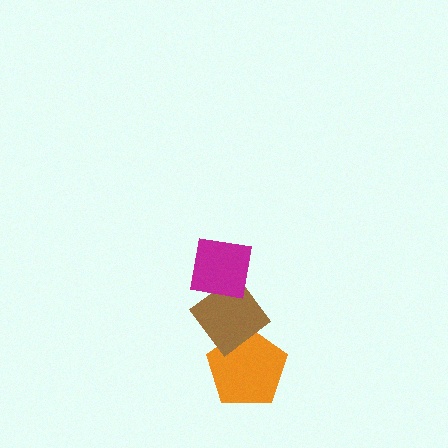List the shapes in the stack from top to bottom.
From top to bottom: the magenta square, the brown diamond, the orange pentagon.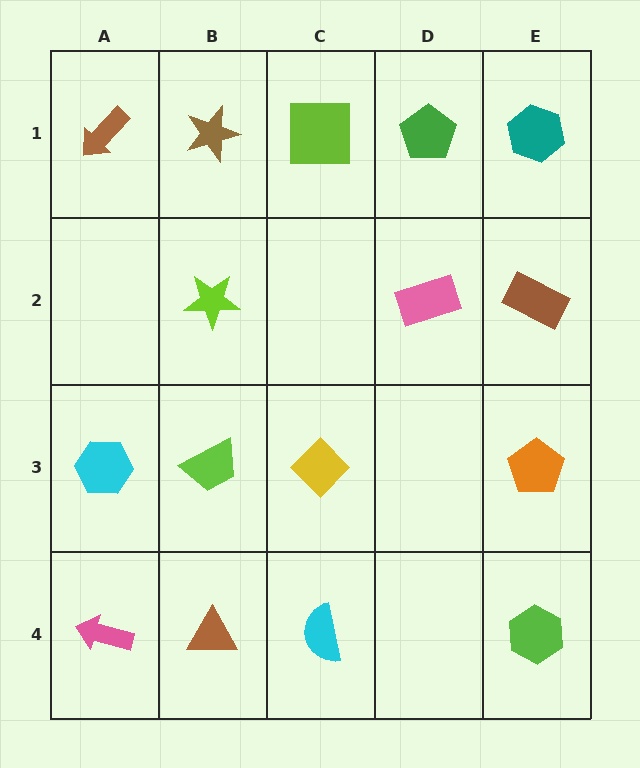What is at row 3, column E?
An orange pentagon.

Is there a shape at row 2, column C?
No, that cell is empty.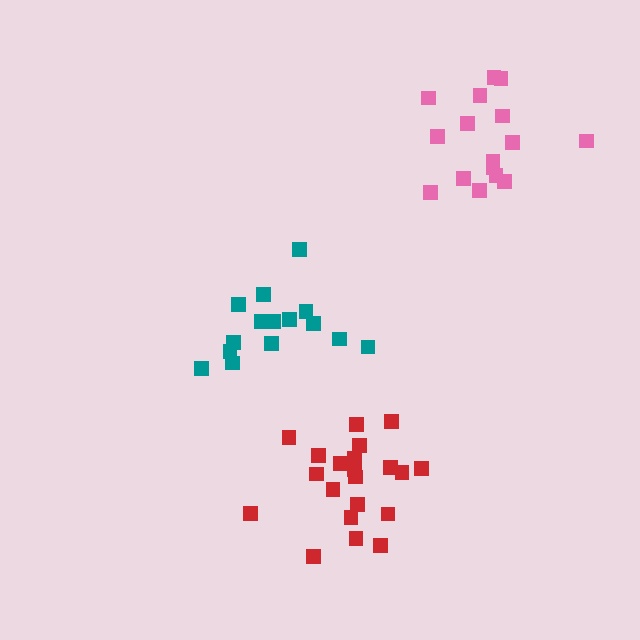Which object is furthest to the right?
The pink cluster is rightmost.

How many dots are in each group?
Group 1: 16 dots, Group 2: 15 dots, Group 3: 21 dots (52 total).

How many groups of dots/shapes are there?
There are 3 groups.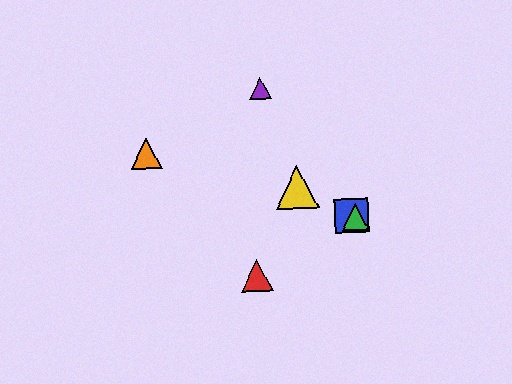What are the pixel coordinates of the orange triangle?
The orange triangle is at (146, 153).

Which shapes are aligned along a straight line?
The blue square, the green triangle, the yellow triangle are aligned along a straight line.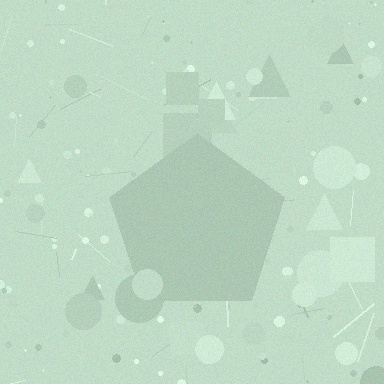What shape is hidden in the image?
A pentagon is hidden in the image.